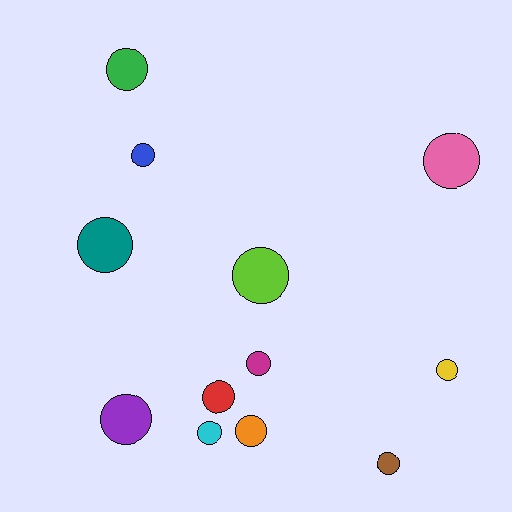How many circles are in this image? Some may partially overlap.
There are 12 circles.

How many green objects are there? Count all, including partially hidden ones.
There is 1 green object.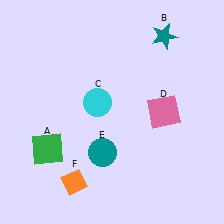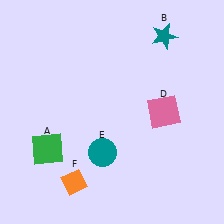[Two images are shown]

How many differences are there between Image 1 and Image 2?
There is 1 difference between the two images.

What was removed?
The cyan circle (C) was removed in Image 2.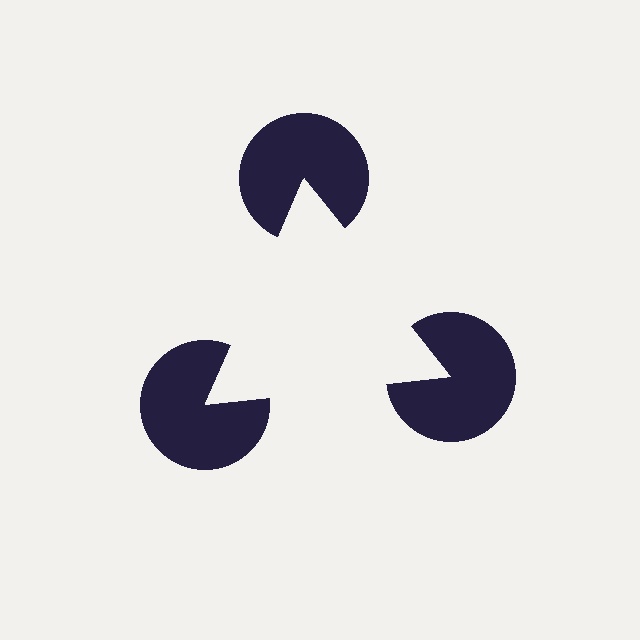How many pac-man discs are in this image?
There are 3 — one at each vertex of the illusory triangle.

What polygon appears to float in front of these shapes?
An illusory triangle — its edges are inferred from the aligned wedge cuts in the pac-man discs, not physically drawn.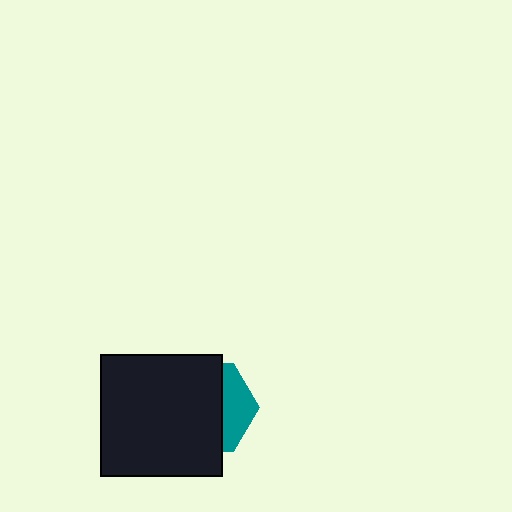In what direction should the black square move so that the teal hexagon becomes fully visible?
The black square should move left. That is the shortest direction to clear the overlap and leave the teal hexagon fully visible.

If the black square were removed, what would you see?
You would see the complete teal hexagon.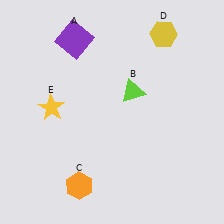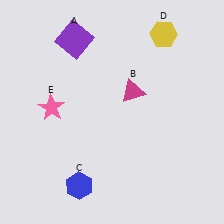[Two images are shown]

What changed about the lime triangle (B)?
In Image 1, B is lime. In Image 2, it changed to magenta.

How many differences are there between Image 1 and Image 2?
There are 3 differences between the two images.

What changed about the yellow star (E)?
In Image 1, E is yellow. In Image 2, it changed to pink.